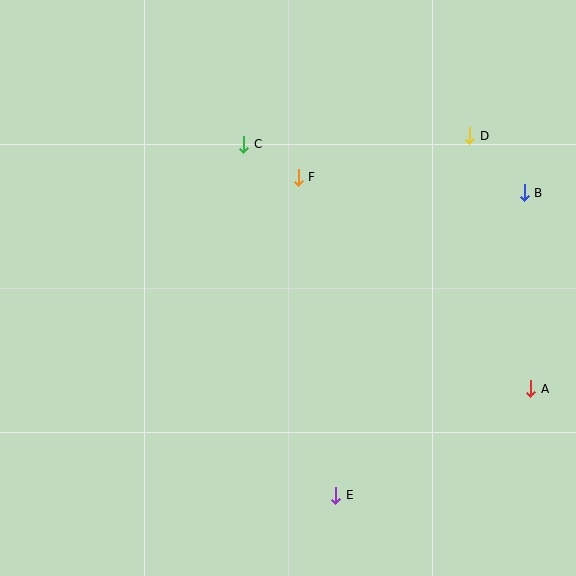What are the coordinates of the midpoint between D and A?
The midpoint between D and A is at (500, 262).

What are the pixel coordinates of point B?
Point B is at (524, 193).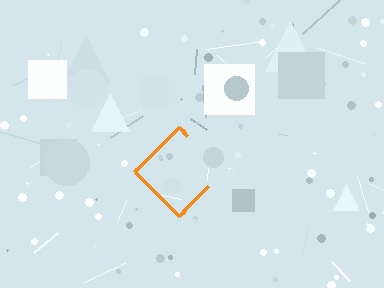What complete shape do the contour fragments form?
The contour fragments form a diamond.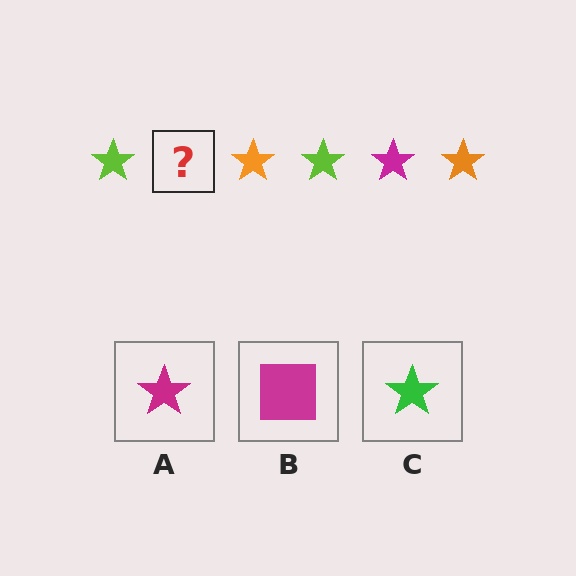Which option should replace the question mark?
Option A.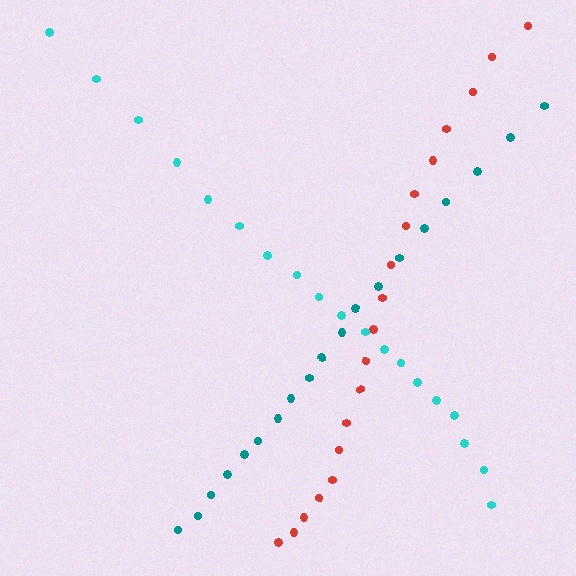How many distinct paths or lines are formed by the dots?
There are 3 distinct paths.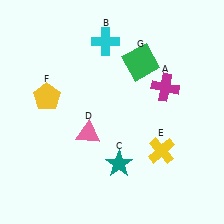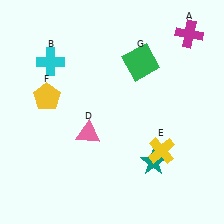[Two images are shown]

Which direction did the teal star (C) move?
The teal star (C) moved right.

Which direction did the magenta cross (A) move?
The magenta cross (A) moved up.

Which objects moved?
The objects that moved are: the magenta cross (A), the cyan cross (B), the teal star (C).